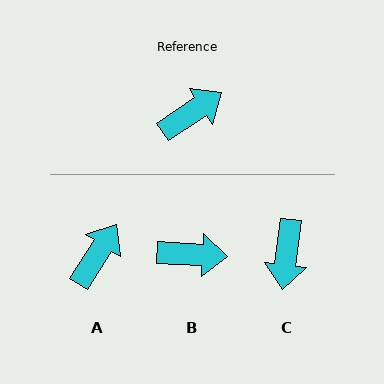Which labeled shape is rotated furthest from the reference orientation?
C, about 131 degrees away.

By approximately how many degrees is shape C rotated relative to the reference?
Approximately 131 degrees clockwise.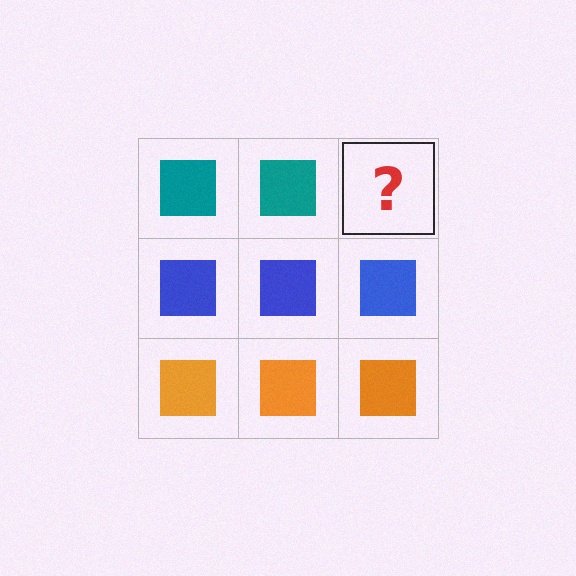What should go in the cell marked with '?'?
The missing cell should contain a teal square.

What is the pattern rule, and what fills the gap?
The rule is that each row has a consistent color. The gap should be filled with a teal square.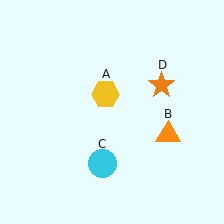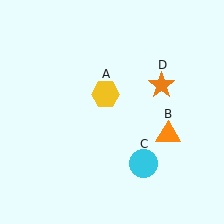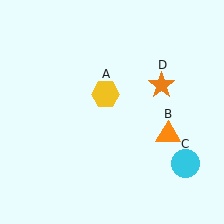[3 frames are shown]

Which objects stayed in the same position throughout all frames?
Yellow hexagon (object A) and orange triangle (object B) and orange star (object D) remained stationary.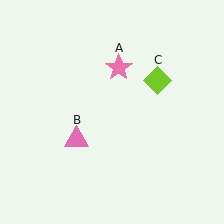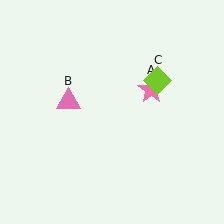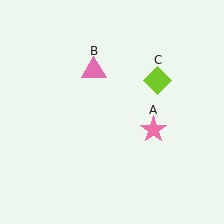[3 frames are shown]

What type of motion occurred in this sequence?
The pink star (object A), pink triangle (object B) rotated clockwise around the center of the scene.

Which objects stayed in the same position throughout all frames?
Lime diamond (object C) remained stationary.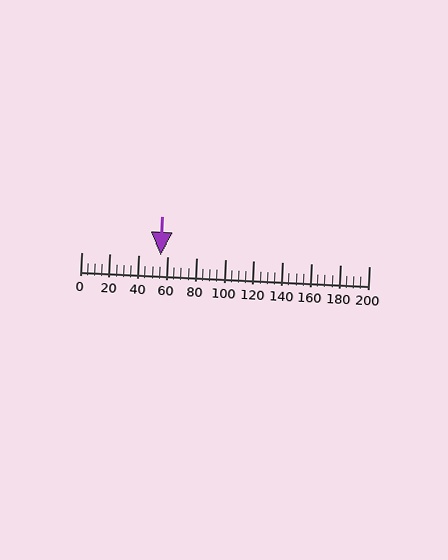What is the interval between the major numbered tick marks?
The major tick marks are spaced 20 units apart.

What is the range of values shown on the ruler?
The ruler shows values from 0 to 200.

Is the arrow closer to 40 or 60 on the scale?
The arrow is closer to 60.